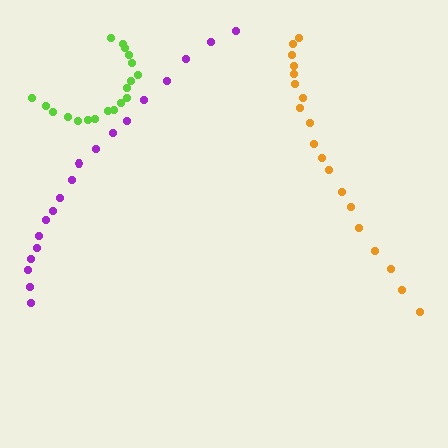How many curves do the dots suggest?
There are 3 distinct paths.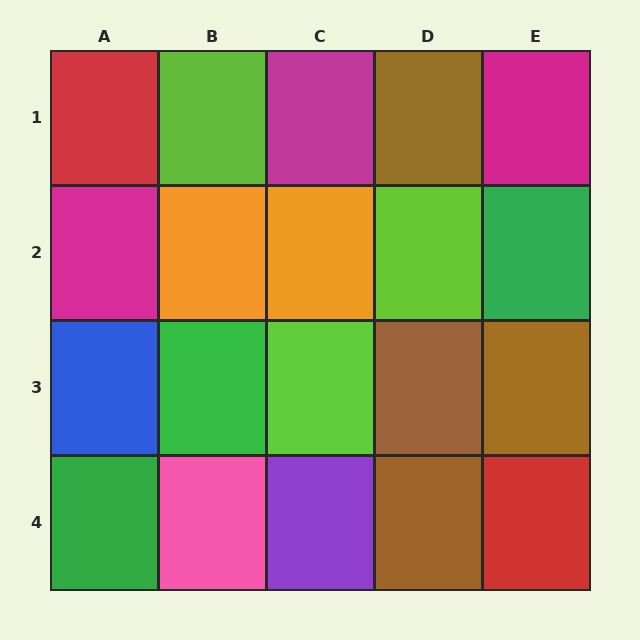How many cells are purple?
1 cell is purple.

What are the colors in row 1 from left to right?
Red, lime, magenta, brown, magenta.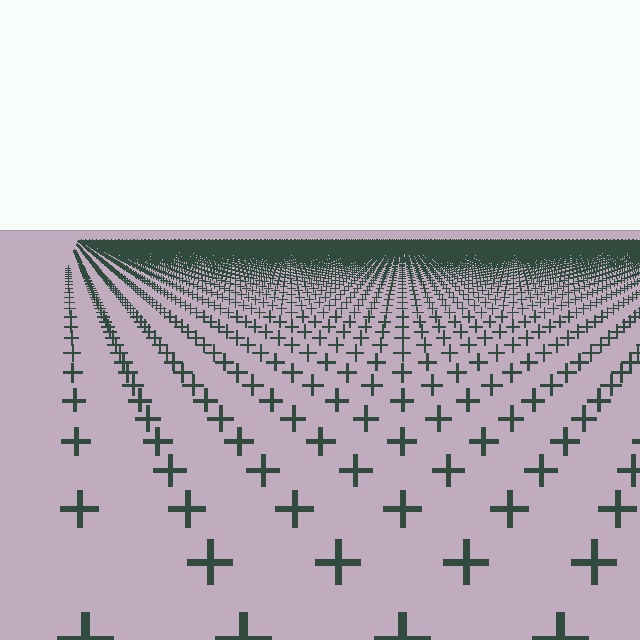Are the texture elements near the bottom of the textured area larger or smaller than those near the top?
Larger. Near the bottom, elements are closer to the viewer and appear at a bigger on-screen size.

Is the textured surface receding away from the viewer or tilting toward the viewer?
The surface is receding away from the viewer. Texture elements get smaller and denser toward the top.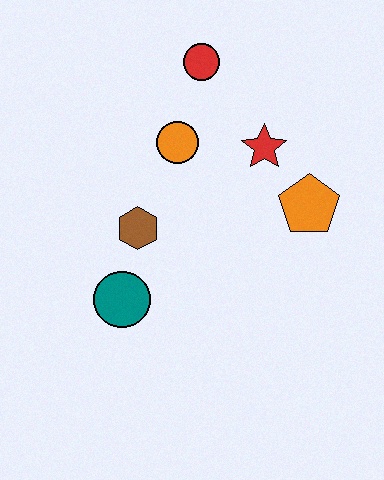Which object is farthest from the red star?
The teal circle is farthest from the red star.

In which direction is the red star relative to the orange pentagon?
The red star is above the orange pentagon.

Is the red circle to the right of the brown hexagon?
Yes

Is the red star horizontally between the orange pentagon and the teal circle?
Yes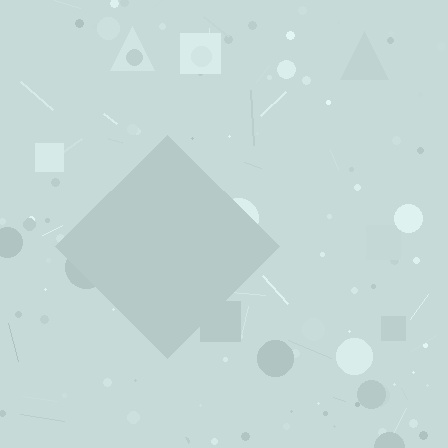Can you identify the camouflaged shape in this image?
The camouflaged shape is a diamond.